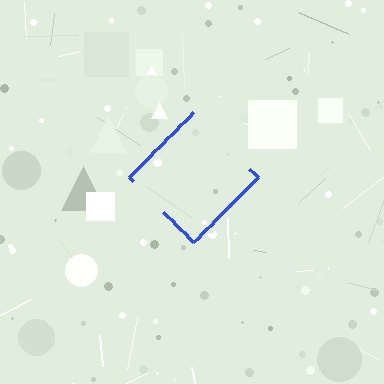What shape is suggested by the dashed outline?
The dashed outline suggests a diamond.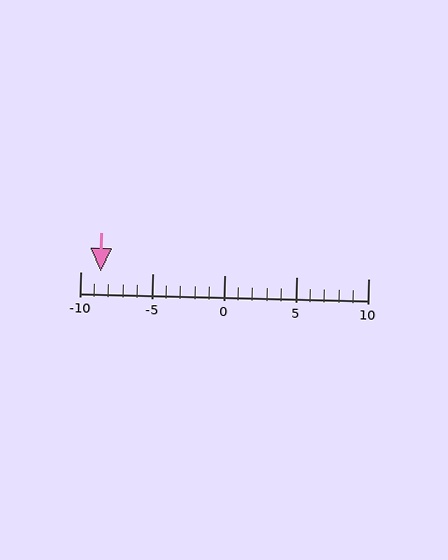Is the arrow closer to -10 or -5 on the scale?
The arrow is closer to -10.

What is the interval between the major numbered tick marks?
The major tick marks are spaced 5 units apart.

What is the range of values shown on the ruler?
The ruler shows values from -10 to 10.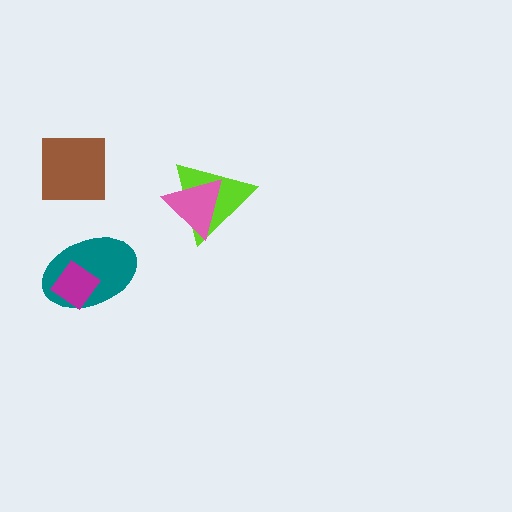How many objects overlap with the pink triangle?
1 object overlaps with the pink triangle.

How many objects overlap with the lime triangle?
1 object overlaps with the lime triangle.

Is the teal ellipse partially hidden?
Yes, it is partially covered by another shape.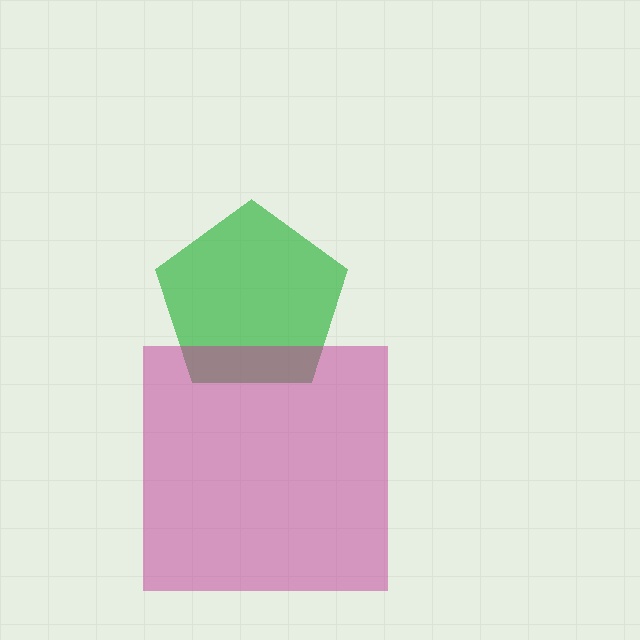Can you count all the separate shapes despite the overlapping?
Yes, there are 2 separate shapes.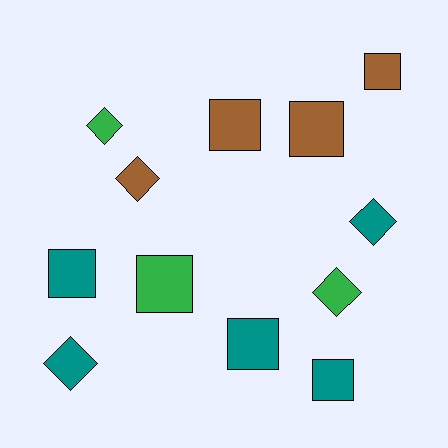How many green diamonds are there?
There are 2 green diamonds.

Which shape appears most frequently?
Square, with 7 objects.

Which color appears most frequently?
Teal, with 5 objects.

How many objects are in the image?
There are 12 objects.